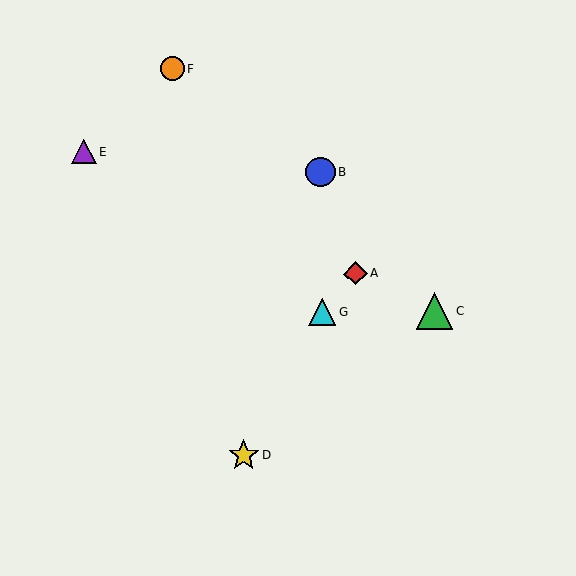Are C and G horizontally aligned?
Yes, both are at y≈311.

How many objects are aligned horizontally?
2 objects (C, G) are aligned horizontally.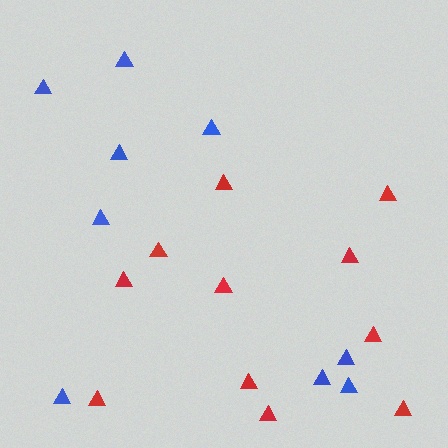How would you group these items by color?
There are 2 groups: one group of blue triangles (9) and one group of red triangles (11).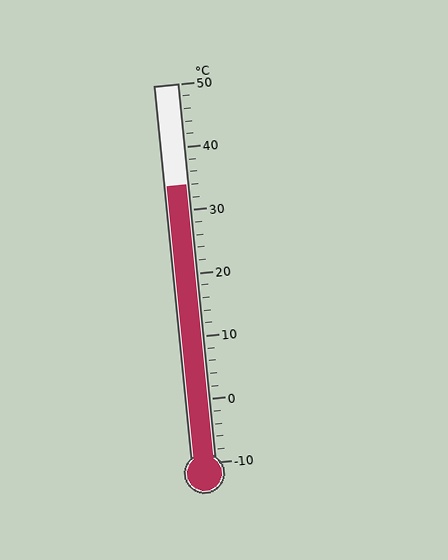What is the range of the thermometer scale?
The thermometer scale ranges from -10°C to 50°C.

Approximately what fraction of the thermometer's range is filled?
The thermometer is filled to approximately 75% of its range.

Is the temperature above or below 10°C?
The temperature is above 10°C.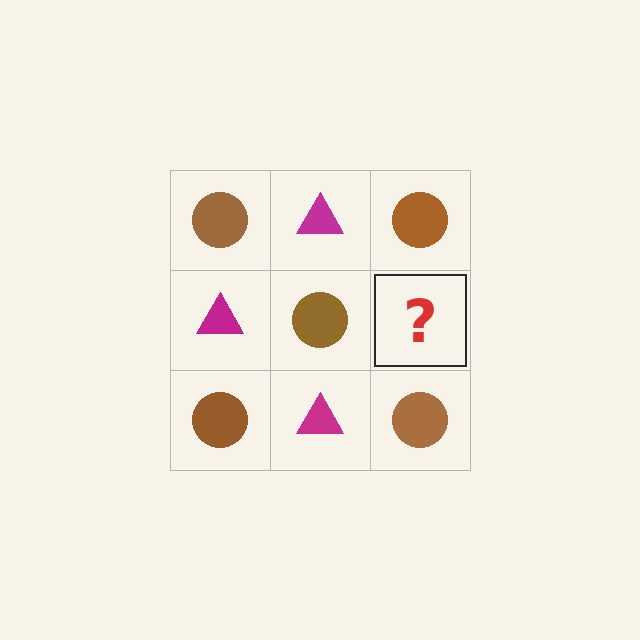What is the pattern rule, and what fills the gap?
The rule is that it alternates brown circle and magenta triangle in a checkerboard pattern. The gap should be filled with a magenta triangle.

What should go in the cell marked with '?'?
The missing cell should contain a magenta triangle.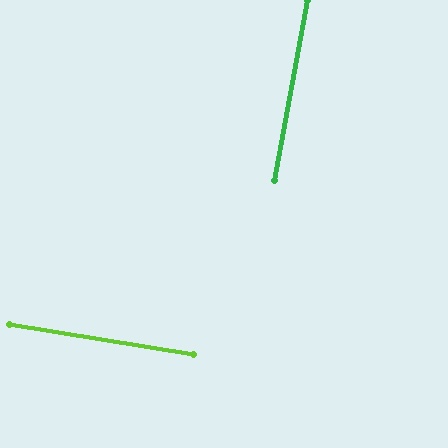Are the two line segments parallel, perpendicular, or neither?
Perpendicular — they meet at approximately 89°.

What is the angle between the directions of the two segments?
Approximately 89 degrees.